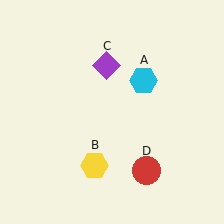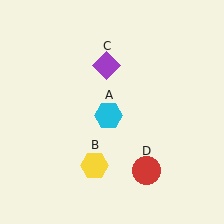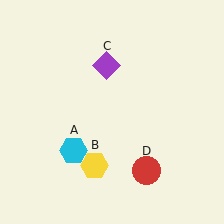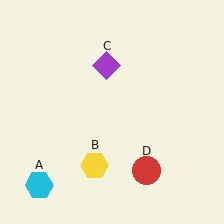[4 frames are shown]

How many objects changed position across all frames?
1 object changed position: cyan hexagon (object A).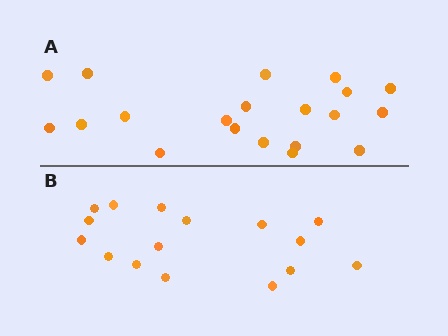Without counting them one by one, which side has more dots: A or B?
Region A (the top region) has more dots.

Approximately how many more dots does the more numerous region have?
Region A has about 4 more dots than region B.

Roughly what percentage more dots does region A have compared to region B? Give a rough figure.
About 25% more.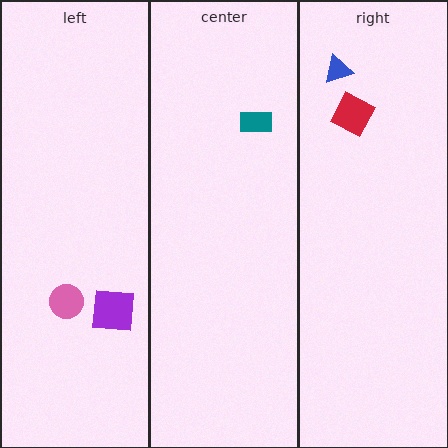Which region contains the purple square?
The left region.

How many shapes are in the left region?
2.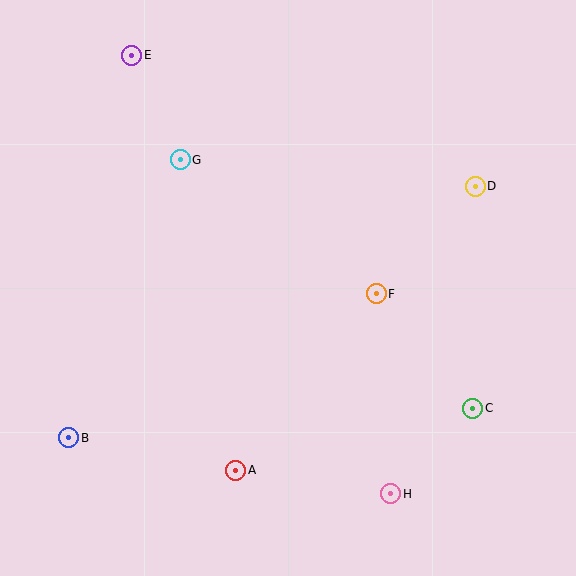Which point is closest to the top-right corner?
Point D is closest to the top-right corner.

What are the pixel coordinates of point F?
Point F is at (376, 294).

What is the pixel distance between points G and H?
The distance between G and H is 395 pixels.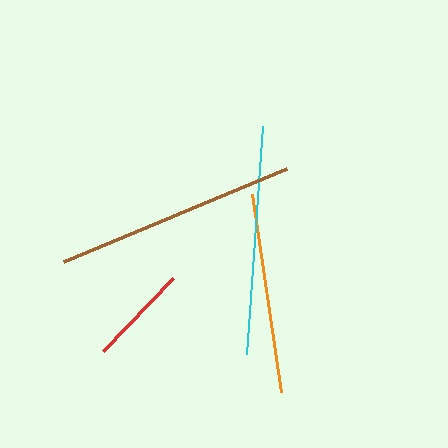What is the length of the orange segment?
The orange segment is approximately 200 pixels long.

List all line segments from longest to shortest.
From longest to shortest: brown, cyan, orange, red.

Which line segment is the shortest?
The red line is the shortest at approximately 101 pixels.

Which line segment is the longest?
The brown line is the longest at approximately 242 pixels.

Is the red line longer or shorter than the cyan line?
The cyan line is longer than the red line.